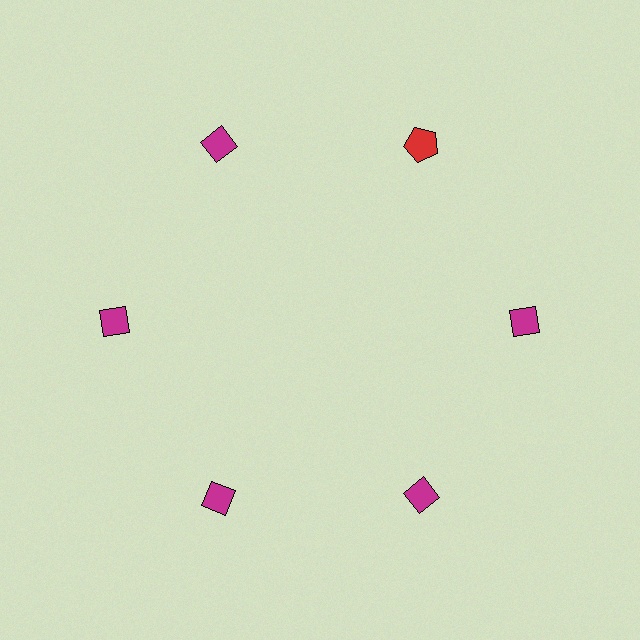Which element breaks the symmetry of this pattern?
The red pentagon at roughly the 1 o'clock position breaks the symmetry. All other shapes are magenta diamonds.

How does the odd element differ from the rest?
It differs in both color (red instead of magenta) and shape (pentagon instead of diamond).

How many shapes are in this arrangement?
There are 6 shapes arranged in a ring pattern.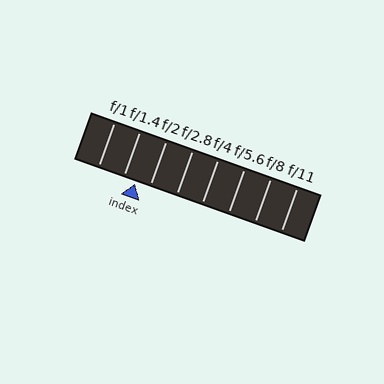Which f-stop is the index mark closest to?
The index mark is closest to f/1.4.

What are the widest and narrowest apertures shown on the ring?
The widest aperture shown is f/1 and the narrowest is f/11.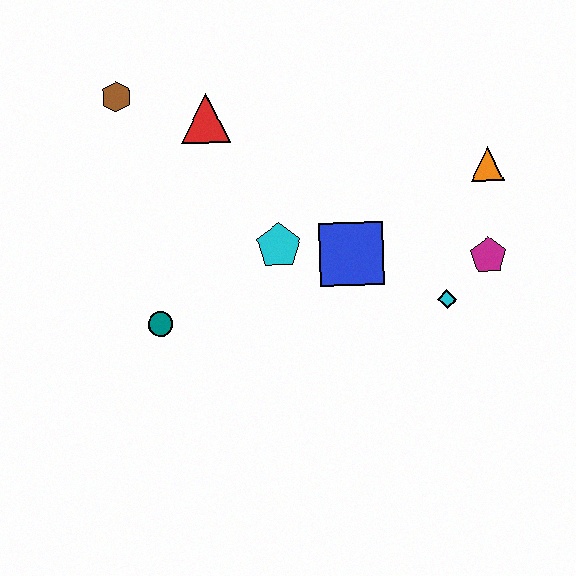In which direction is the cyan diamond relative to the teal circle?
The cyan diamond is to the right of the teal circle.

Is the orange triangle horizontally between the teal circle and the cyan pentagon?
No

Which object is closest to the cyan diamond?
The magenta pentagon is closest to the cyan diamond.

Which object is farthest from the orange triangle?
The brown hexagon is farthest from the orange triangle.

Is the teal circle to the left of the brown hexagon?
No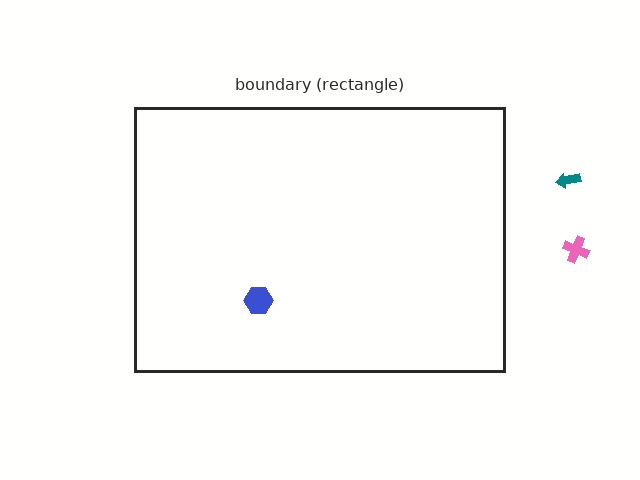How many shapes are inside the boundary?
1 inside, 2 outside.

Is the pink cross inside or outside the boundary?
Outside.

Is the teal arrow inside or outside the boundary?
Outside.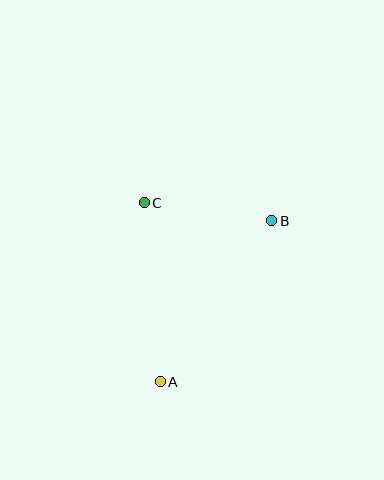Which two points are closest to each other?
Points B and C are closest to each other.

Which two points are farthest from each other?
Points A and B are farthest from each other.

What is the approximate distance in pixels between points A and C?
The distance between A and C is approximately 180 pixels.